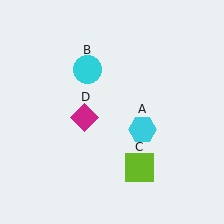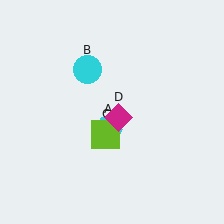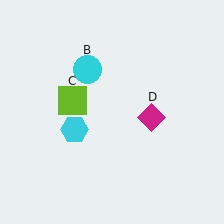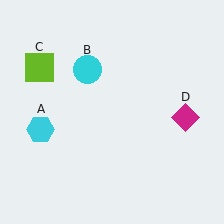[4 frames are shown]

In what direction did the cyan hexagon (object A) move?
The cyan hexagon (object A) moved left.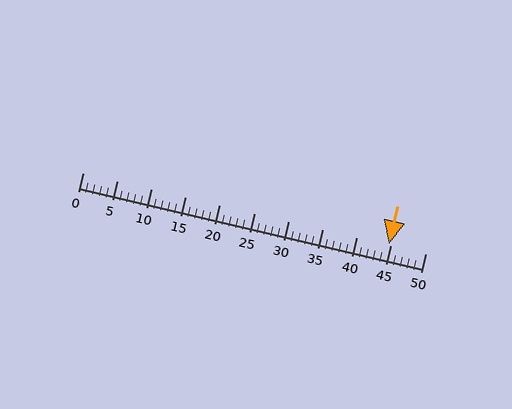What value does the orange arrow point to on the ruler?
The orange arrow points to approximately 45.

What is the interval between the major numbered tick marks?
The major tick marks are spaced 5 units apart.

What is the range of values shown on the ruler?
The ruler shows values from 0 to 50.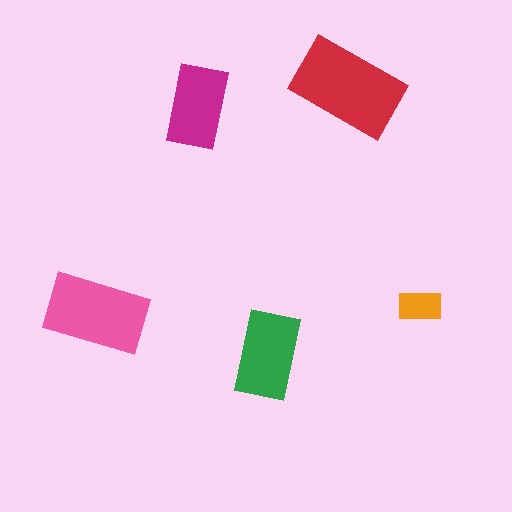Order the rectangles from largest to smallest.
the red one, the pink one, the green one, the magenta one, the orange one.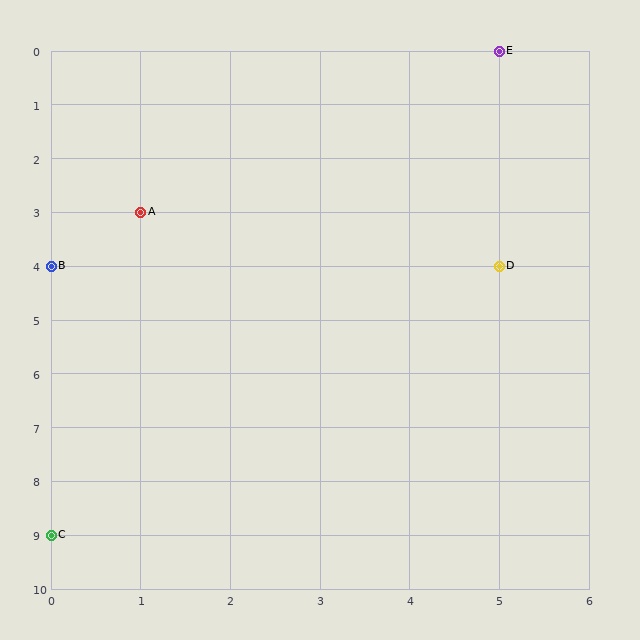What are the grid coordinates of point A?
Point A is at grid coordinates (1, 3).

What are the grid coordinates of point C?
Point C is at grid coordinates (0, 9).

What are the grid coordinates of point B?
Point B is at grid coordinates (0, 4).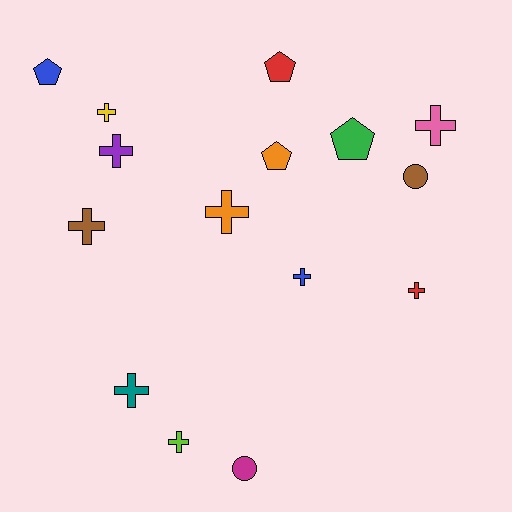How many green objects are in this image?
There is 1 green object.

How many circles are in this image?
There are 2 circles.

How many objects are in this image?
There are 15 objects.